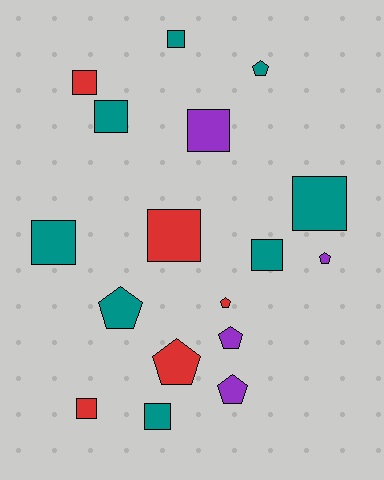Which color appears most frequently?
Teal, with 8 objects.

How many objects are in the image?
There are 17 objects.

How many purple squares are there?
There is 1 purple square.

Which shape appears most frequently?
Square, with 10 objects.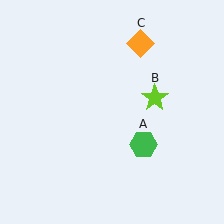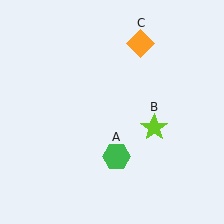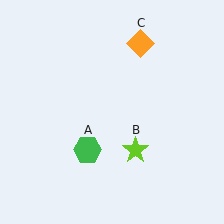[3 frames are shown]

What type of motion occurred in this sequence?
The green hexagon (object A), lime star (object B) rotated clockwise around the center of the scene.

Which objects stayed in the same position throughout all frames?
Orange diamond (object C) remained stationary.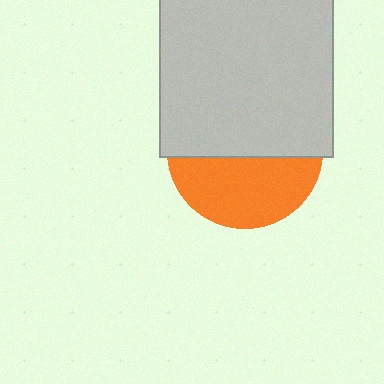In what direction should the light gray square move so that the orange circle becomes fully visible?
The light gray square should move up. That is the shortest direction to clear the overlap and leave the orange circle fully visible.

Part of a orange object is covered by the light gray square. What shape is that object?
It is a circle.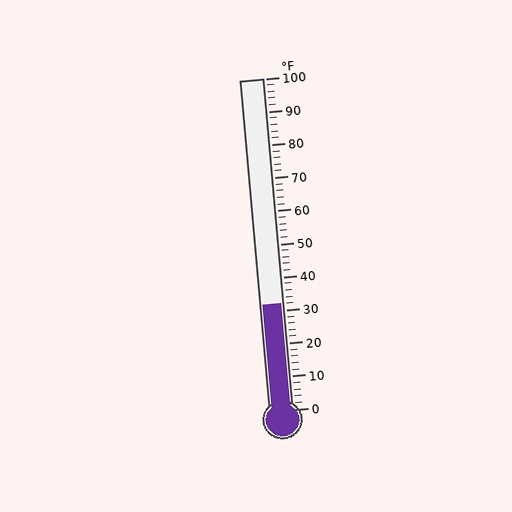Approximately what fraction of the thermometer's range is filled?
The thermometer is filled to approximately 30% of its range.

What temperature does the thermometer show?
The thermometer shows approximately 32°F.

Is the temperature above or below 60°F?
The temperature is below 60°F.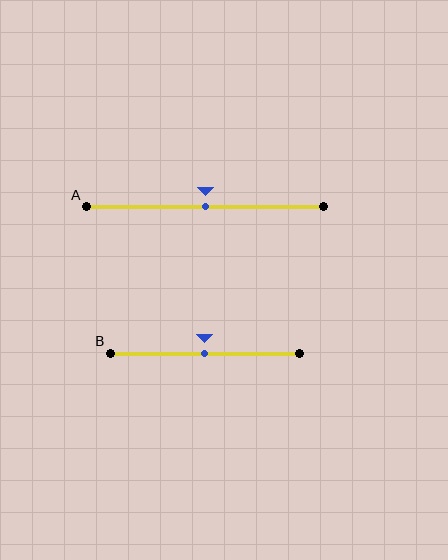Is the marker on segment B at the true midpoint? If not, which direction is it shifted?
Yes, the marker on segment B is at the true midpoint.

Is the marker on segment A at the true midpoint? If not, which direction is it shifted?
Yes, the marker on segment A is at the true midpoint.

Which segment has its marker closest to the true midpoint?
Segment A has its marker closest to the true midpoint.